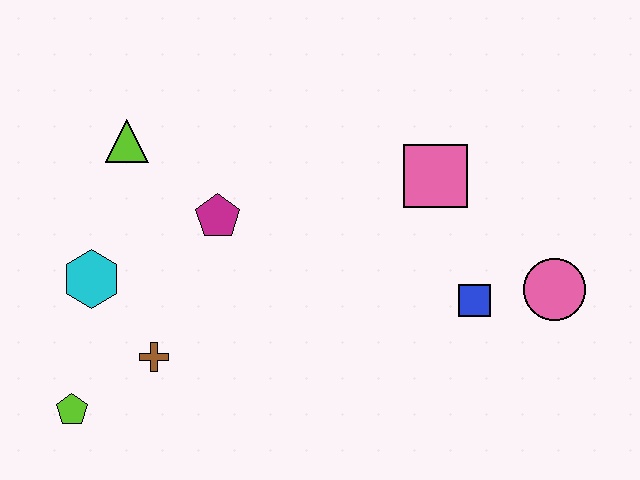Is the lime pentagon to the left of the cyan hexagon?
Yes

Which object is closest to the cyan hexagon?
The brown cross is closest to the cyan hexagon.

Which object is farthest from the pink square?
The lime pentagon is farthest from the pink square.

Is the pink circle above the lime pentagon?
Yes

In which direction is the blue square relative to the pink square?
The blue square is below the pink square.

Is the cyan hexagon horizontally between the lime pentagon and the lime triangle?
Yes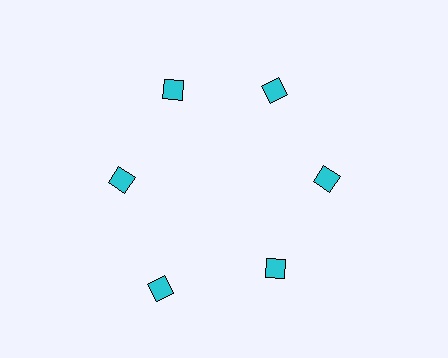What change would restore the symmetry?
The symmetry would be restored by moving it inward, back onto the ring so that all 6 squares sit at equal angles and equal distance from the center.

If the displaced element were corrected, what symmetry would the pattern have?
It would have 6-fold rotational symmetry — the pattern would map onto itself every 60 degrees.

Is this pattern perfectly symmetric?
No. The 6 cyan squares are arranged in a ring, but one element near the 7 o'clock position is pushed outward from the center, breaking the 6-fold rotational symmetry.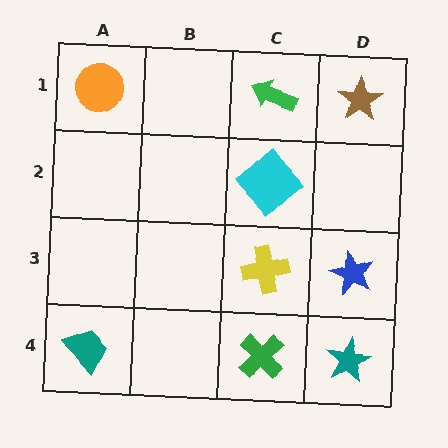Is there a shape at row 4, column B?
No, that cell is empty.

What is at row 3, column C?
A yellow cross.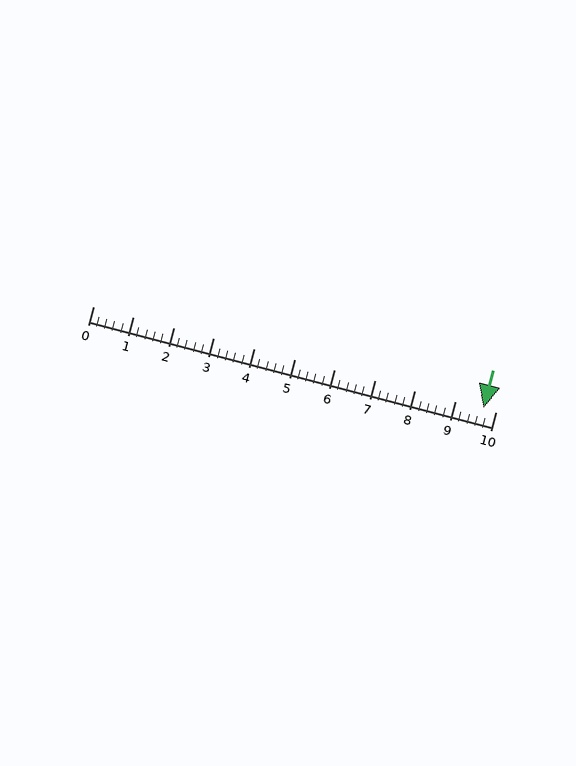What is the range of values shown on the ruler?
The ruler shows values from 0 to 10.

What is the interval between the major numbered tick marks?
The major tick marks are spaced 1 units apart.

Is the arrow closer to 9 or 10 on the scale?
The arrow is closer to 10.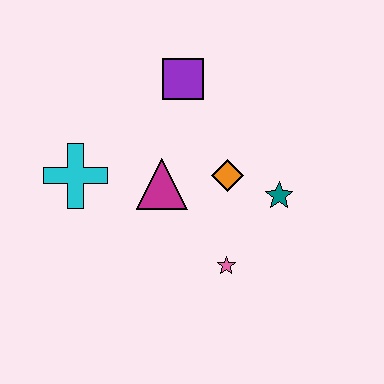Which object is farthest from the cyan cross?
The teal star is farthest from the cyan cross.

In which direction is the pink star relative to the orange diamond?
The pink star is below the orange diamond.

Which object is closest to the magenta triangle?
The orange diamond is closest to the magenta triangle.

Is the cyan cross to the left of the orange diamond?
Yes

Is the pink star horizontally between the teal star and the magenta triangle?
Yes